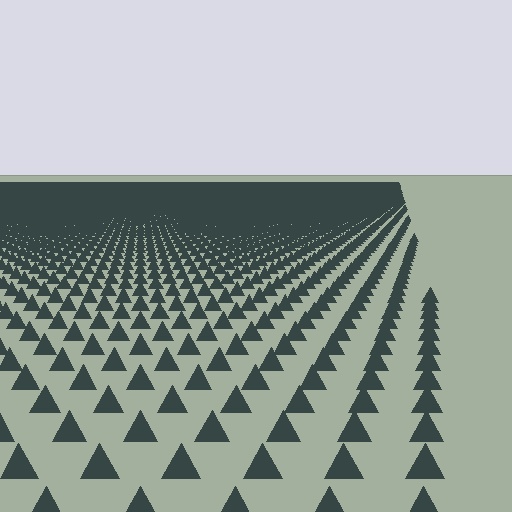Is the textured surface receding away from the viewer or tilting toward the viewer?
The surface is receding away from the viewer. Texture elements get smaller and denser toward the top.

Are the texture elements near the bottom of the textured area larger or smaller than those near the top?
Larger. Near the bottom, elements are closer to the viewer and appear at a bigger on-screen size.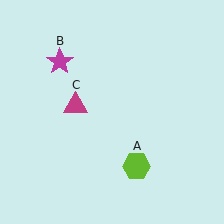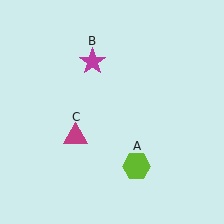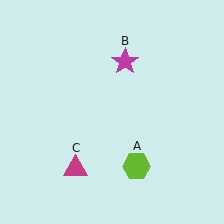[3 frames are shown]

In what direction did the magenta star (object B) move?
The magenta star (object B) moved right.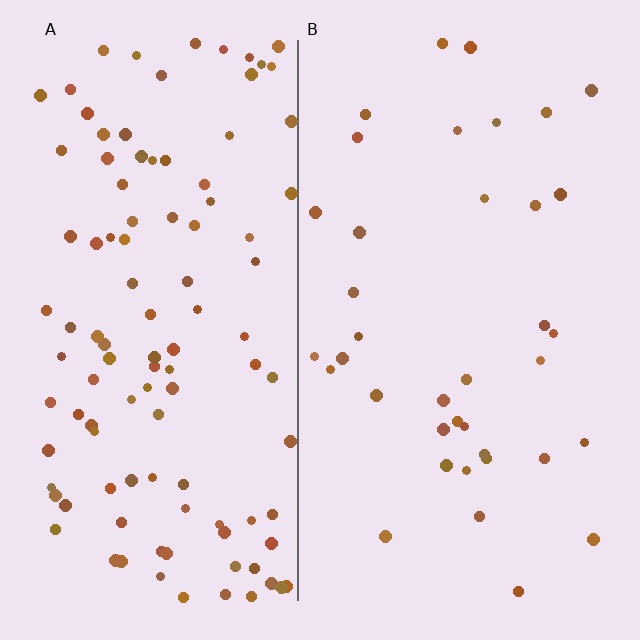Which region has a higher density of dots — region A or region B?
A (the left).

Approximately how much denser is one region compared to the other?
Approximately 2.9× — region A over region B.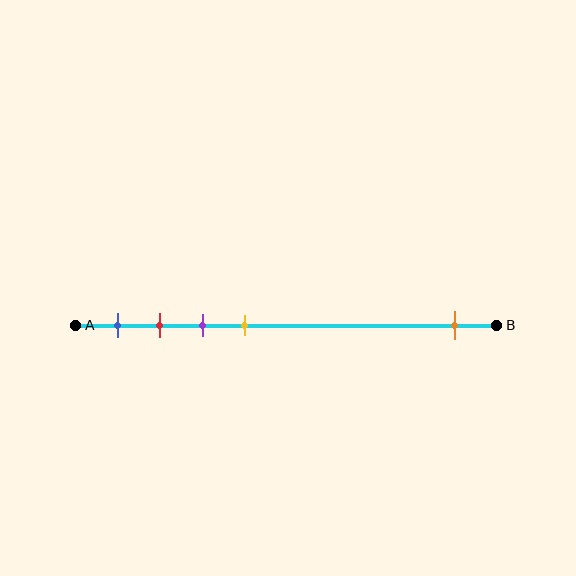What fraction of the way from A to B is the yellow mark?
The yellow mark is approximately 40% (0.4) of the way from A to B.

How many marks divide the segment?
There are 5 marks dividing the segment.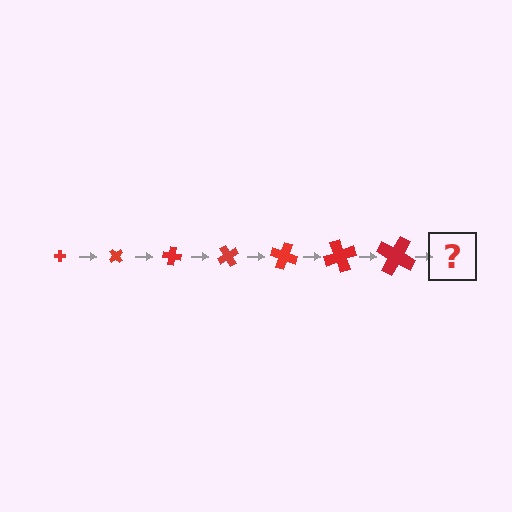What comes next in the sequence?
The next element should be a cross, larger than the previous one and rotated 350 degrees from the start.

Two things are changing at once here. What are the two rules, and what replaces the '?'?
The two rules are that the cross grows larger each step and it rotates 50 degrees each step. The '?' should be a cross, larger than the previous one and rotated 350 degrees from the start.